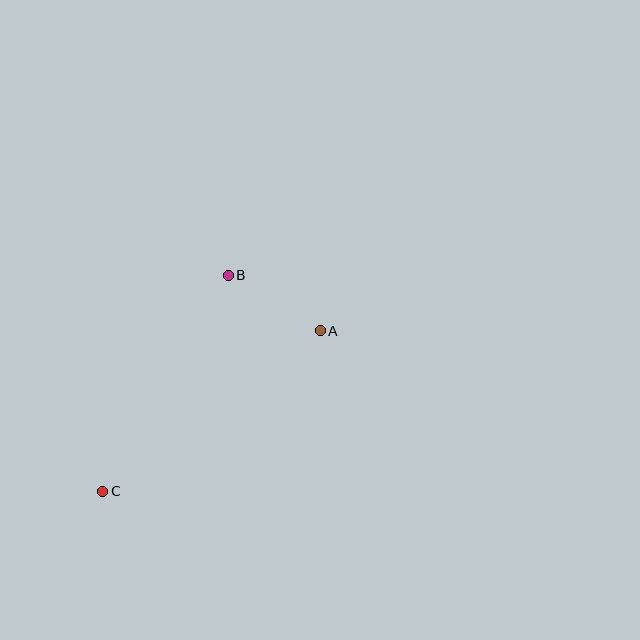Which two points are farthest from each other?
Points A and C are farthest from each other.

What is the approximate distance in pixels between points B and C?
The distance between B and C is approximately 250 pixels.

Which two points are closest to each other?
Points A and B are closest to each other.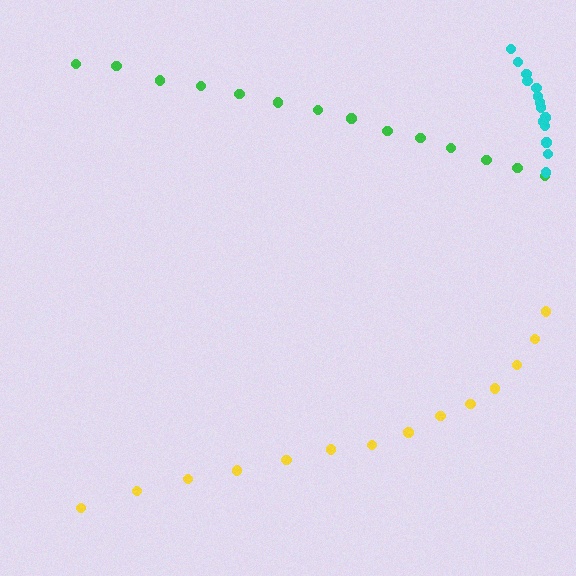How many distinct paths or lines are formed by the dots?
There are 3 distinct paths.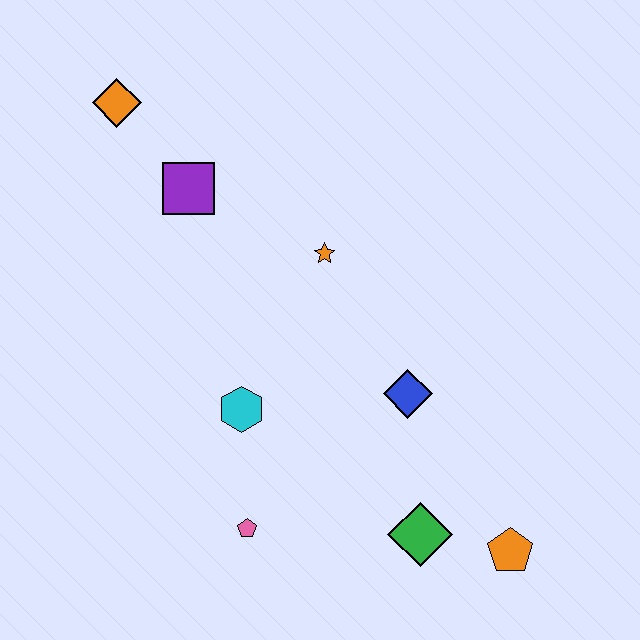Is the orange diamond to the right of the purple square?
No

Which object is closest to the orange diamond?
The purple square is closest to the orange diamond.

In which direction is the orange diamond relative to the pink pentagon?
The orange diamond is above the pink pentagon.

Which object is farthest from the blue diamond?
The orange diamond is farthest from the blue diamond.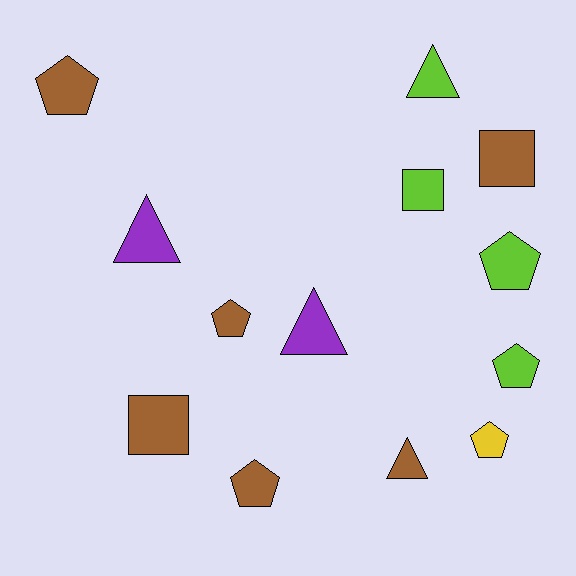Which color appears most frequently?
Brown, with 6 objects.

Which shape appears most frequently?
Pentagon, with 6 objects.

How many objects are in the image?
There are 13 objects.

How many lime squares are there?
There is 1 lime square.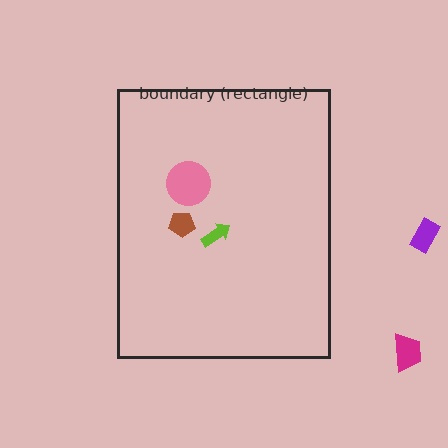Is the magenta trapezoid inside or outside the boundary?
Outside.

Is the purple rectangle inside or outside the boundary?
Outside.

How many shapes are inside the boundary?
3 inside, 2 outside.